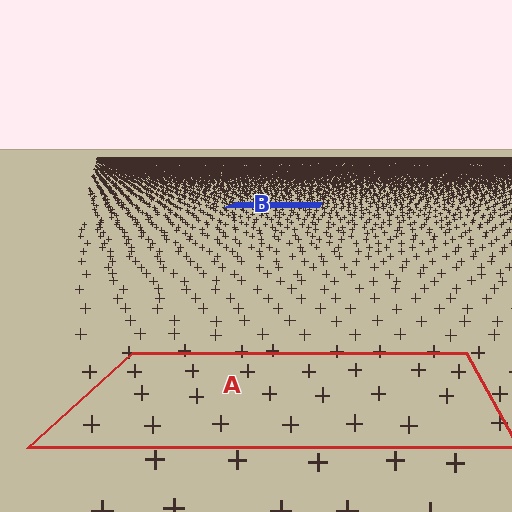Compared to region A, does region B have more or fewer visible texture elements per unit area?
Region B has more texture elements per unit area — they are packed more densely because it is farther away.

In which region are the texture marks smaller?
The texture marks are smaller in region B, because it is farther away.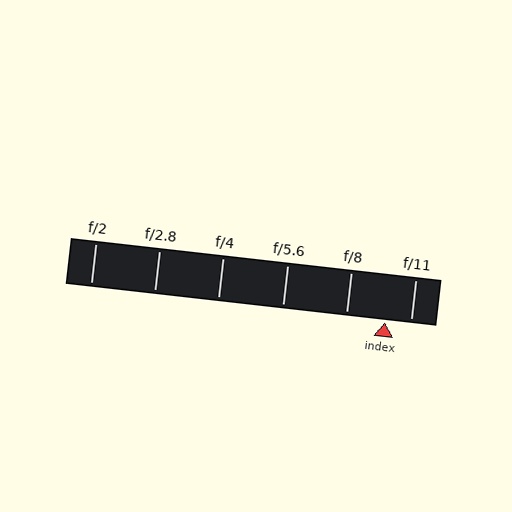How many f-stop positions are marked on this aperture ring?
There are 6 f-stop positions marked.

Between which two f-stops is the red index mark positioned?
The index mark is between f/8 and f/11.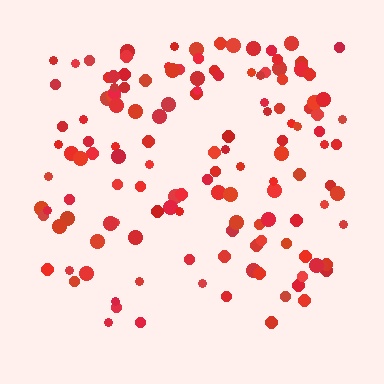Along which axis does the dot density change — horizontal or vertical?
Vertical.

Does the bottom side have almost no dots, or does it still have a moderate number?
Still a moderate number, just noticeably fewer than the top.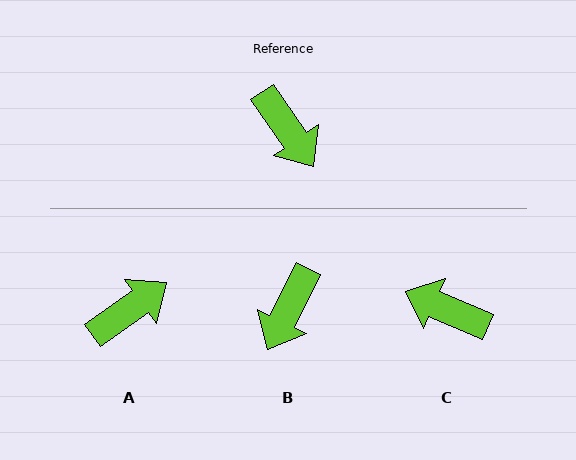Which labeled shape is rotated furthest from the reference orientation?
C, about 148 degrees away.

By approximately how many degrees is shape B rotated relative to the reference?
Approximately 61 degrees clockwise.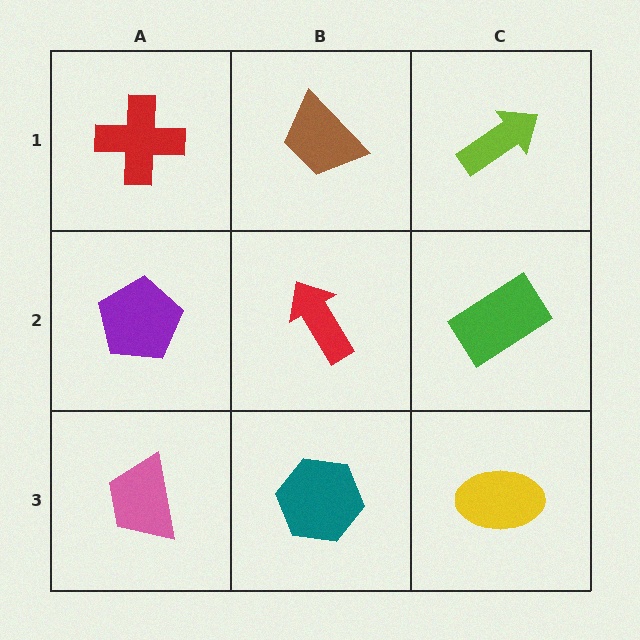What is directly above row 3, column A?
A purple pentagon.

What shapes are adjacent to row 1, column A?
A purple pentagon (row 2, column A), a brown trapezoid (row 1, column B).